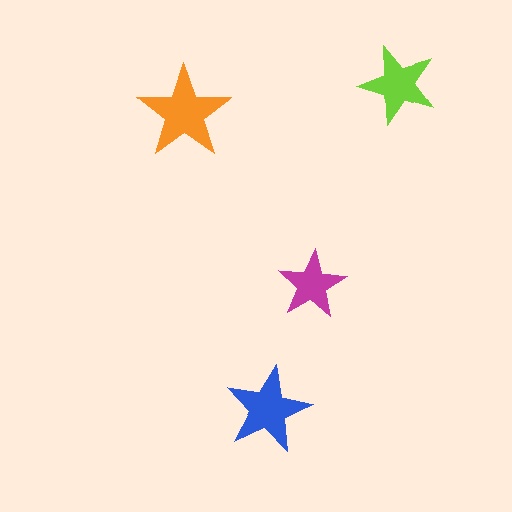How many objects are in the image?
There are 4 objects in the image.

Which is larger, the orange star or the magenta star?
The orange one.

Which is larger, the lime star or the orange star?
The orange one.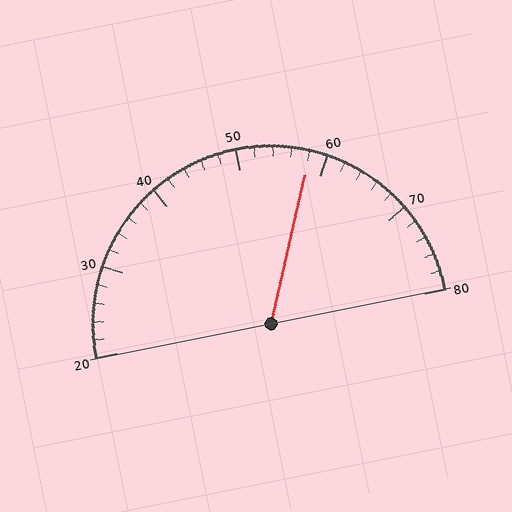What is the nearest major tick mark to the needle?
The nearest major tick mark is 60.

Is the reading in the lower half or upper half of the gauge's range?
The reading is in the upper half of the range (20 to 80).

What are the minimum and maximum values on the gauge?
The gauge ranges from 20 to 80.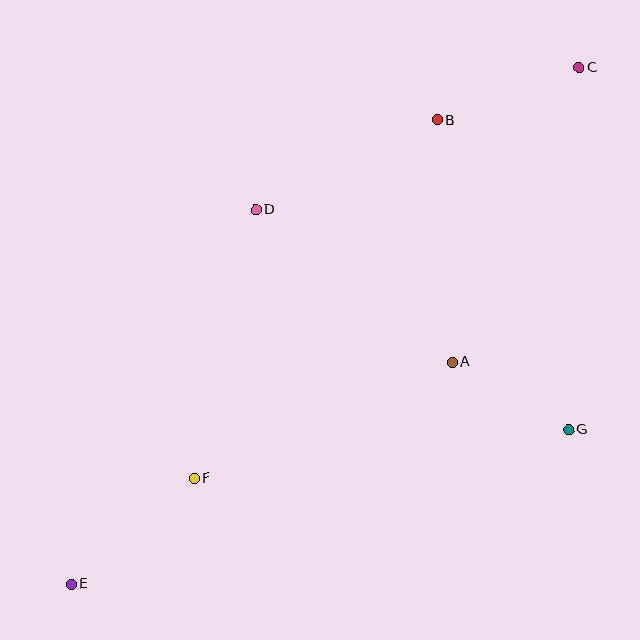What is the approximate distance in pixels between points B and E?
The distance between B and E is approximately 591 pixels.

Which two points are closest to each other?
Points A and G are closest to each other.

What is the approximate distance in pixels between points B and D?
The distance between B and D is approximately 202 pixels.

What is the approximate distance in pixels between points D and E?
The distance between D and E is approximately 417 pixels.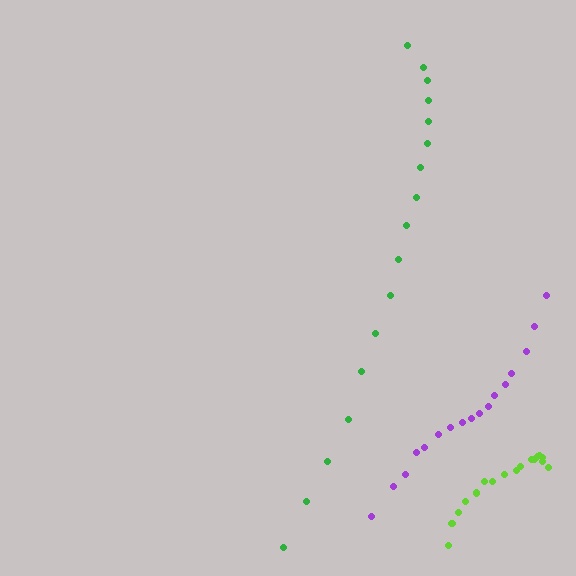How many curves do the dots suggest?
There are 3 distinct paths.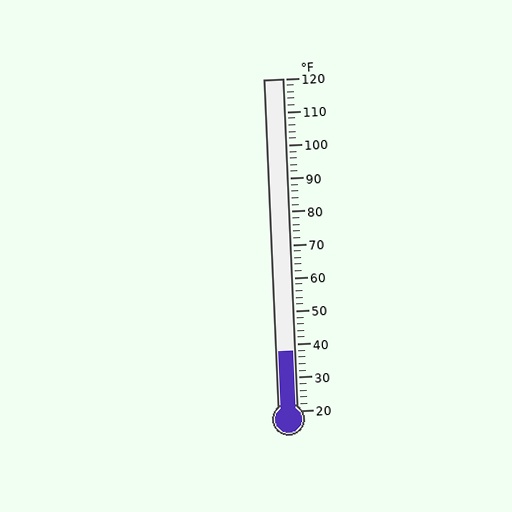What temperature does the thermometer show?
The thermometer shows approximately 38°F.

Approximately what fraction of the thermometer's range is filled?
The thermometer is filled to approximately 20% of its range.